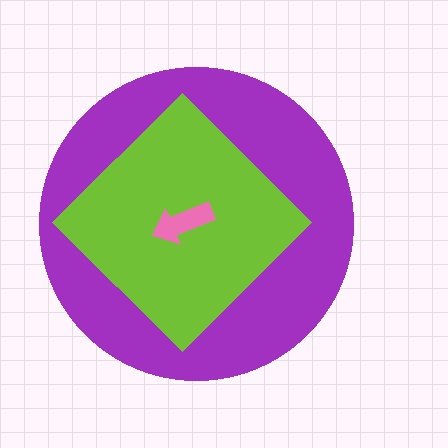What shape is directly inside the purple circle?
The lime diamond.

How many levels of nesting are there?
3.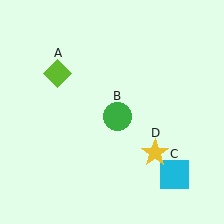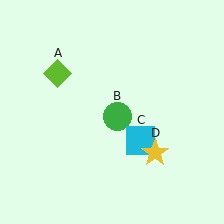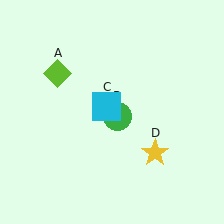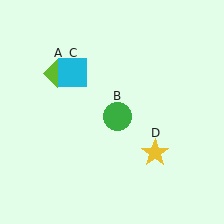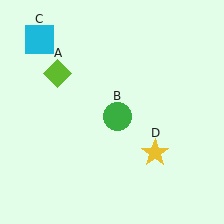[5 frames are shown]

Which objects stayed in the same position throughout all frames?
Lime diamond (object A) and green circle (object B) and yellow star (object D) remained stationary.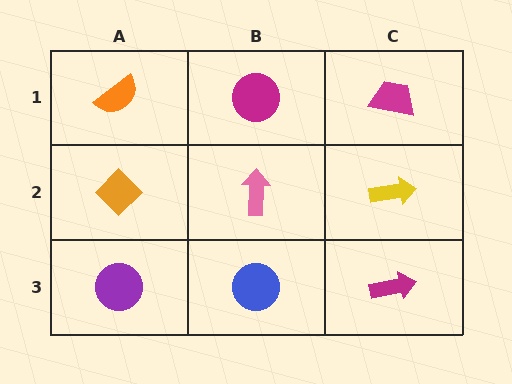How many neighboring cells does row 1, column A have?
2.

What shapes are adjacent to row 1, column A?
An orange diamond (row 2, column A), a magenta circle (row 1, column B).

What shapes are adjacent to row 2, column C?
A magenta trapezoid (row 1, column C), a magenta arrow (row 3, column C), a pink arrow (row 2, column B).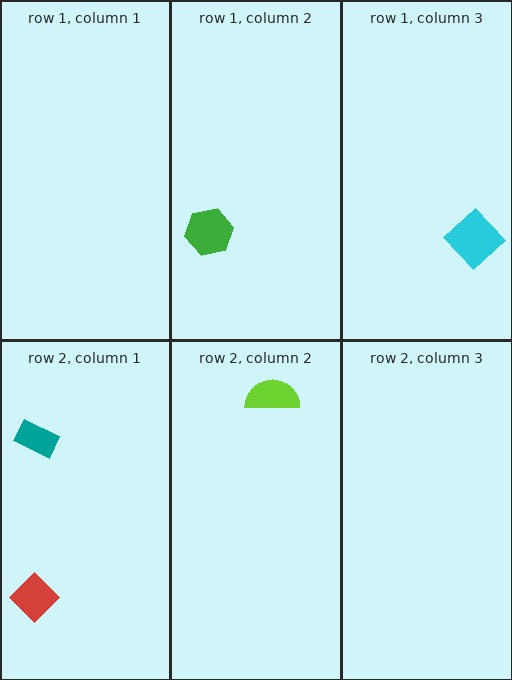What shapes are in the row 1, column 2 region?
The green hexagon.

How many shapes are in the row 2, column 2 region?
1.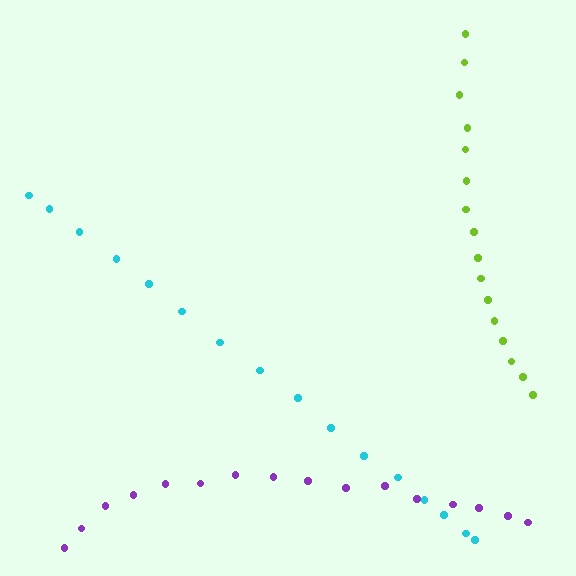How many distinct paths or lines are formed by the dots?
There are 3 distinct paths.